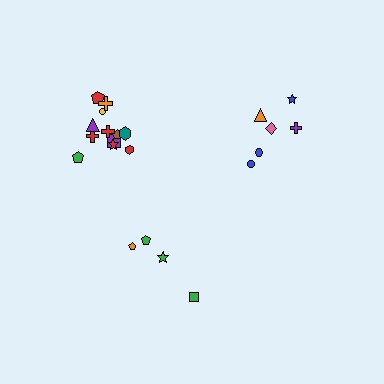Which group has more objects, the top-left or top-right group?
The top-left group.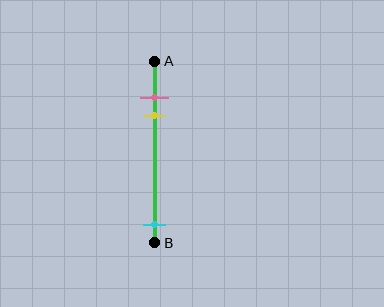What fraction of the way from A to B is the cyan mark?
The cyan mark is approximately 90% (0.9) of the way from A to B.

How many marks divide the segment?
There are 3 marks dividing the segment.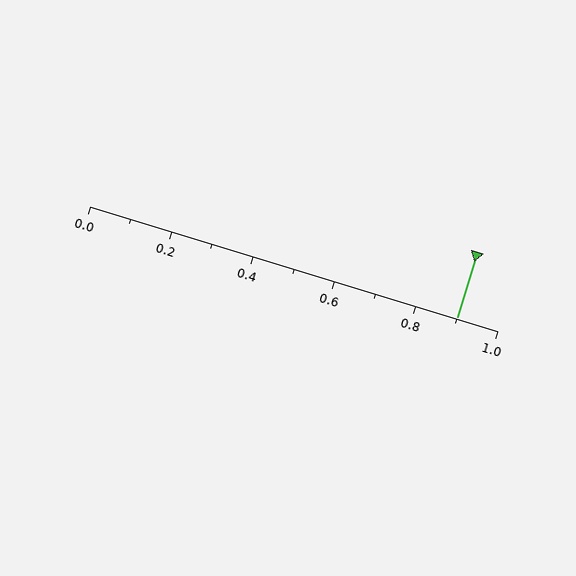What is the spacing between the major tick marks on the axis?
The major ticks are spaced 0.2 apart.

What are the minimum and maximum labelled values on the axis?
The axis runs from 0.0 to 1.0.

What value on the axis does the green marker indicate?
The marker indicates approximately 0.9.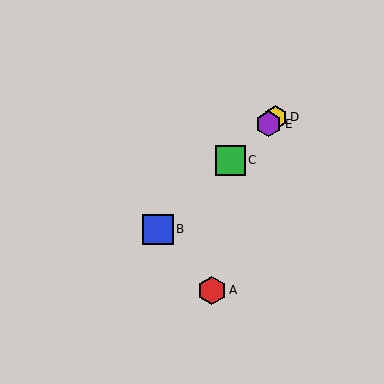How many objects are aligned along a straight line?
4 objects (B, C, D, E) are aligned along a straight line.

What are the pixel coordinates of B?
Object B is at (158, 229).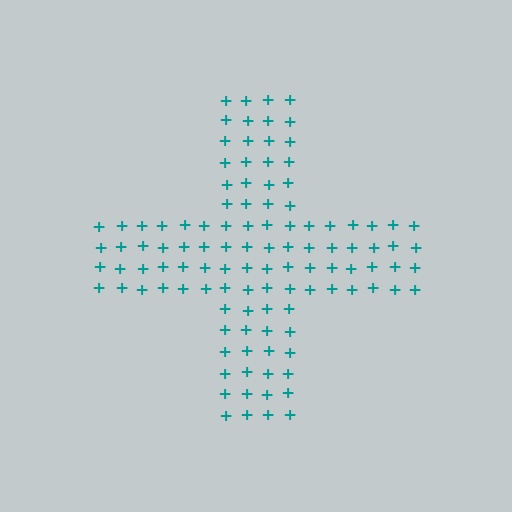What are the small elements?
The small elements are plus signs.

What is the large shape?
The large shape is a cross.